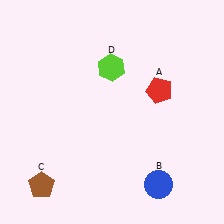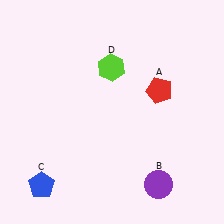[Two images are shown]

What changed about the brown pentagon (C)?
In Image 1, C is brown. In Image 2, it changed to blue.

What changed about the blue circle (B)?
In Image 1, B is blue. In Image 2, it changed to purple.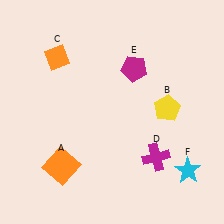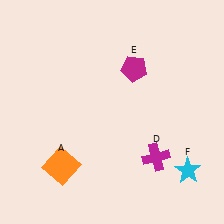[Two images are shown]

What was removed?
The yellow pentagon (B), the orange diamond (C) were removed in Image 2.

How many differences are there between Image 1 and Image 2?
There are 2 differences between the two images.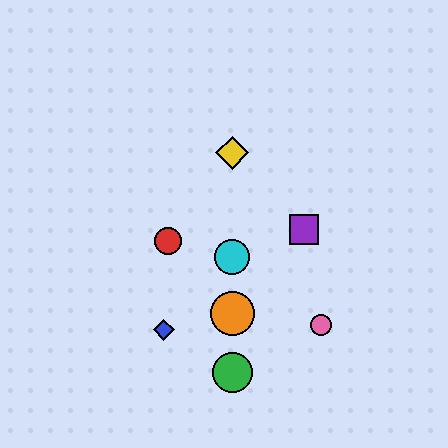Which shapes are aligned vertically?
The green circle, the yellow diamond, the orange circle, the cyan circle are aligned vertically.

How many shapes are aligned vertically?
4 shapes (the green circle, the yellow diamond, the orange circle, the cyan circle) are aligned vertically.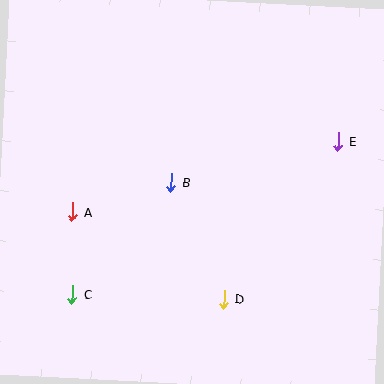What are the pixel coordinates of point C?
Point C is at (73, 294).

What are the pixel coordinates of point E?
Point E is at (338, 141).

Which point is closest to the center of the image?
Point B at (171, 182) is closest to the center.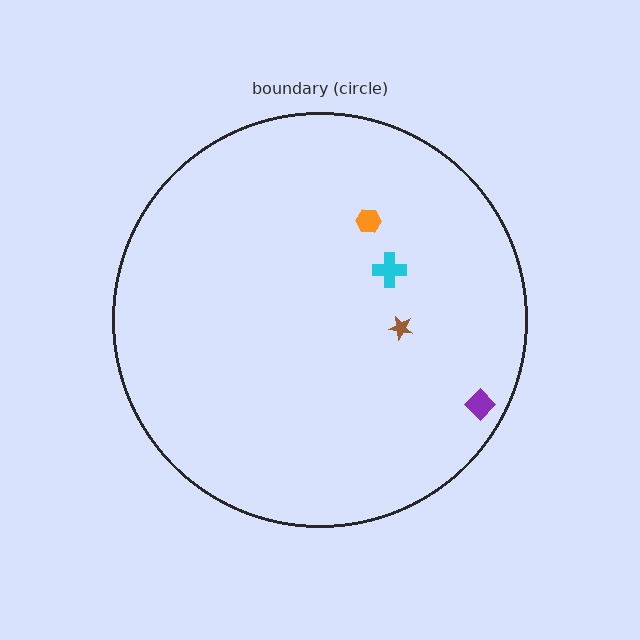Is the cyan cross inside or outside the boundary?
Inside.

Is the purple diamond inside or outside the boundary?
Inside.